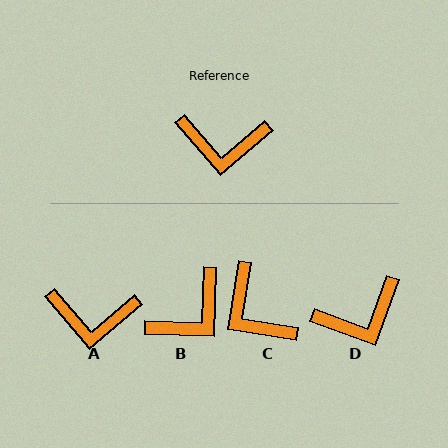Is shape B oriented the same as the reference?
No, it is off by about 47 degrees.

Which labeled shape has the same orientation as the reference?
A.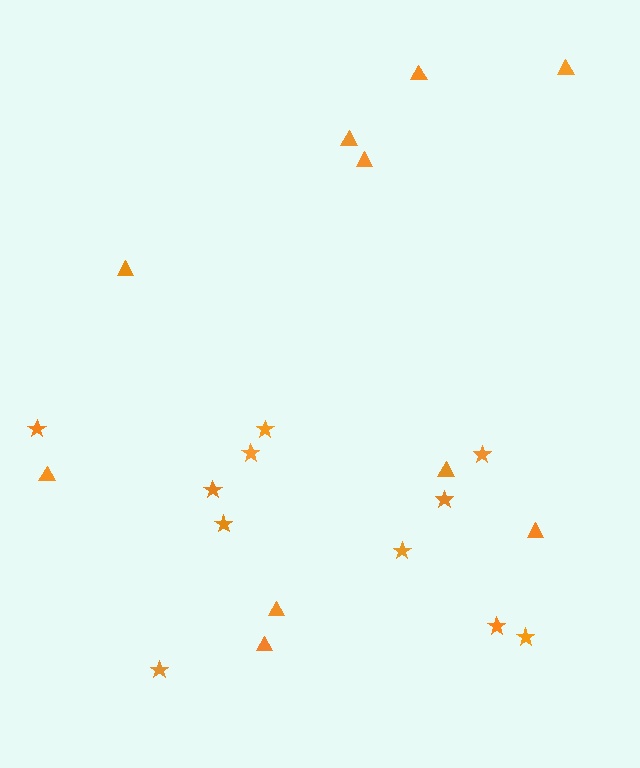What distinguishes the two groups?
There are 2 groups: one group of triangles (10) and one group of stars (11).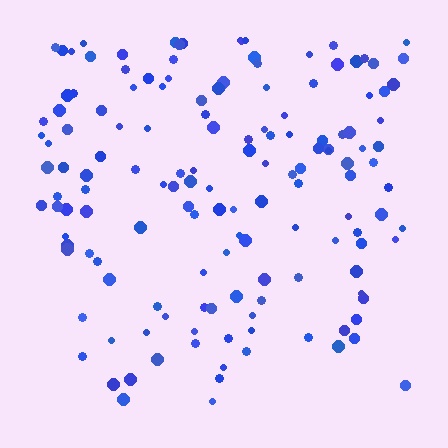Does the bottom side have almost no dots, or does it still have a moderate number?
Still a moderate number, just noticeably fewer than the top.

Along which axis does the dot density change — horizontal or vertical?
Vertical.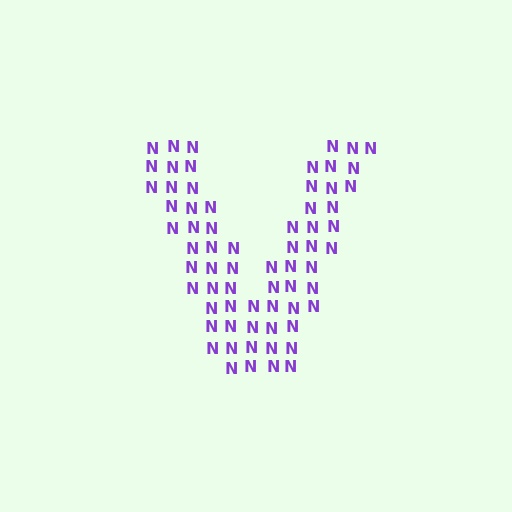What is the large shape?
The large shape is the letter V.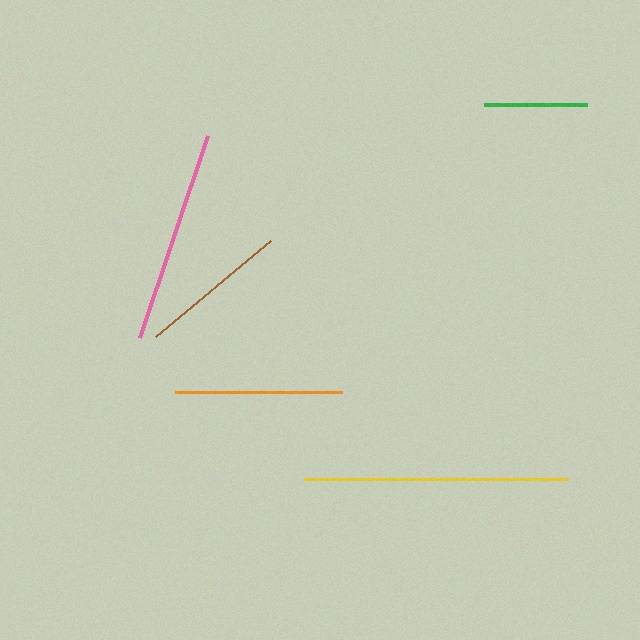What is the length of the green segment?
The green segment is approximately 104 pixels long.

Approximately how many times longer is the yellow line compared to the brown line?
The yellow line is approximately 1.8 times the length of the brown line.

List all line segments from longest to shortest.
From longest to shortest: yellow, pink, orange, brown, green.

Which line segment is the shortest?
The green line is the shortest at approximately 104 pixels.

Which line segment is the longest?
The yellow line is the longest at approximately 264 pixels.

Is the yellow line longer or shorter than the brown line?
The yellow line is longer than the brown line.